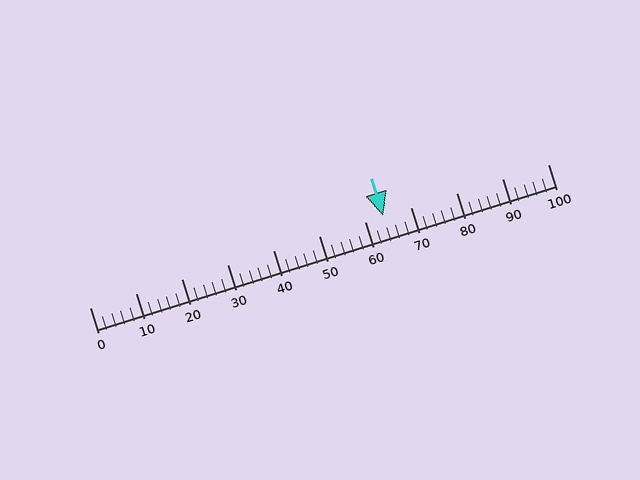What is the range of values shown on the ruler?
The ruler shows values from 0 to 100.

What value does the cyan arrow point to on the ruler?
The cyan arrow points to approximately 64.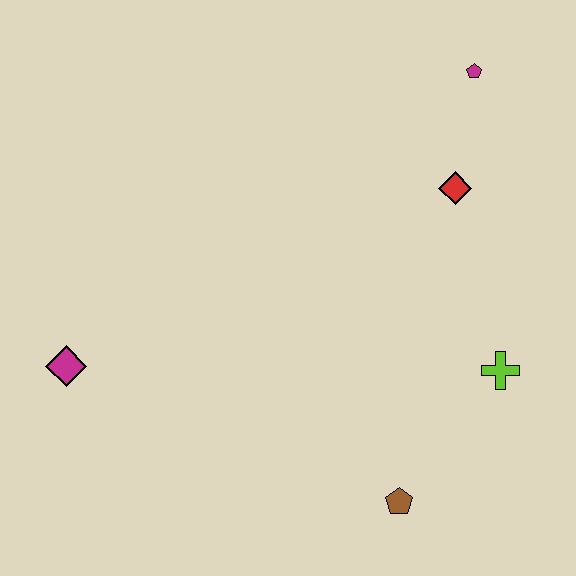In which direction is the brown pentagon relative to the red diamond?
The brown pentagon is below the red diamond.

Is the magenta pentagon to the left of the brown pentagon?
No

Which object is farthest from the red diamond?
The magenta diamond is farthest from the red diamond.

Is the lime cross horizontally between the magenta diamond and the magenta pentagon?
No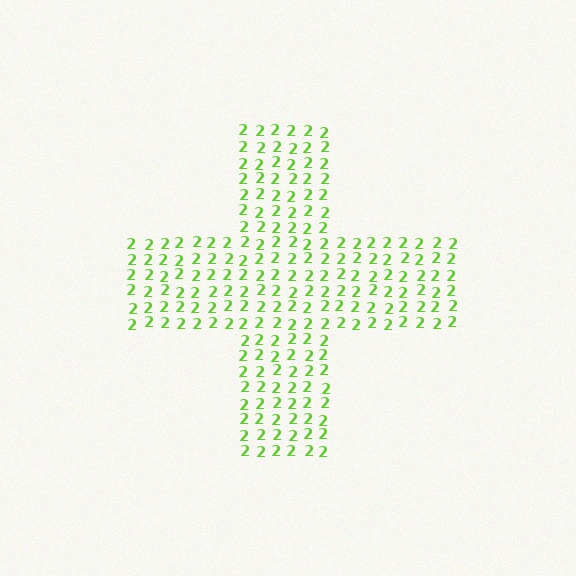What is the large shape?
The large shape is a cross.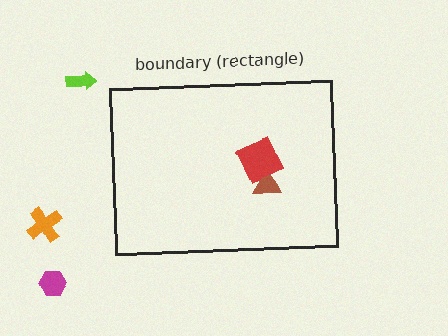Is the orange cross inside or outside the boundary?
Outside.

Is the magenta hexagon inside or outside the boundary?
Outside.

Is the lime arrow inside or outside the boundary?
Outside.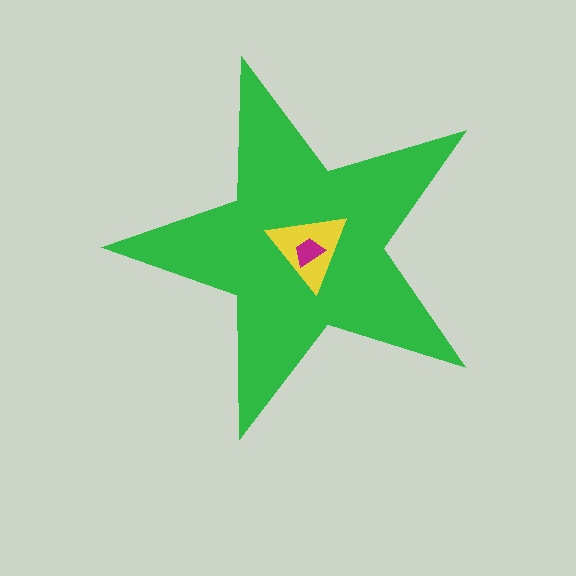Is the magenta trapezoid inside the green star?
Yes.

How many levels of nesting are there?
3.